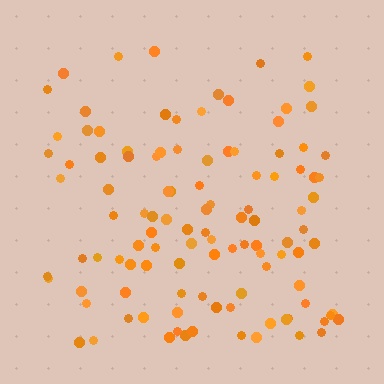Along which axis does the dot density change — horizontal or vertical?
Vertical.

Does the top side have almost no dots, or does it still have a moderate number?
Still a moderate number, just noticeably fewer than the bottom.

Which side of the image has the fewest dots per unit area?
The top.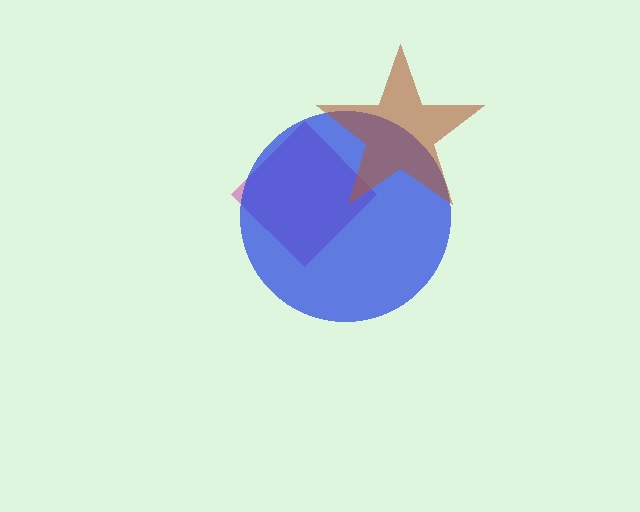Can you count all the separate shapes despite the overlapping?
Yes, there are 3 separate shapes.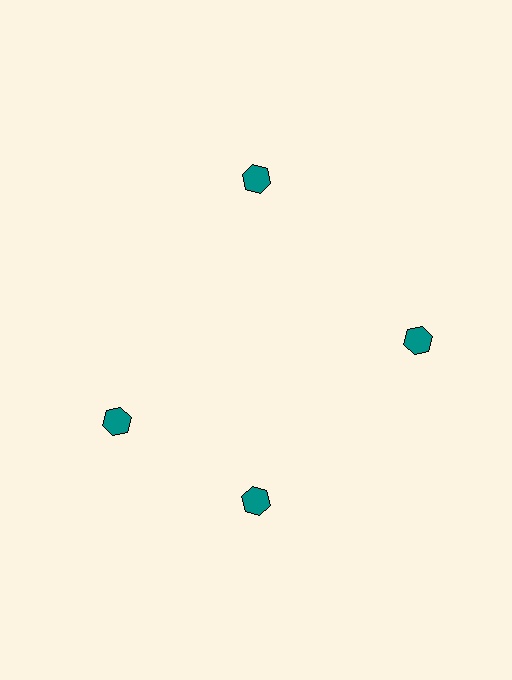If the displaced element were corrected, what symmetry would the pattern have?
It would have 4-fold rotational symmetry — the pattern would map onto itself every 90 degrees.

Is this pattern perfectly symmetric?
No. The 4 teal hexagons are arranged in a ring, but one element near the 9 o'clock position is rotated out of alignment along the ring, breaking the 4-fold rotational symmetry.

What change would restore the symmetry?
The symmetry would be restored by rotating it back into even spacing with its neighbors so that all 4 hexagons sit at equal angles and equal distance from the center.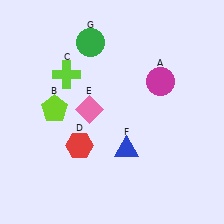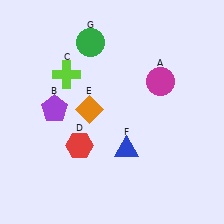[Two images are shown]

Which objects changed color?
B changed from lime to purple. E changed from pink to orange.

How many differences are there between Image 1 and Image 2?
There are 2 differences between the two images.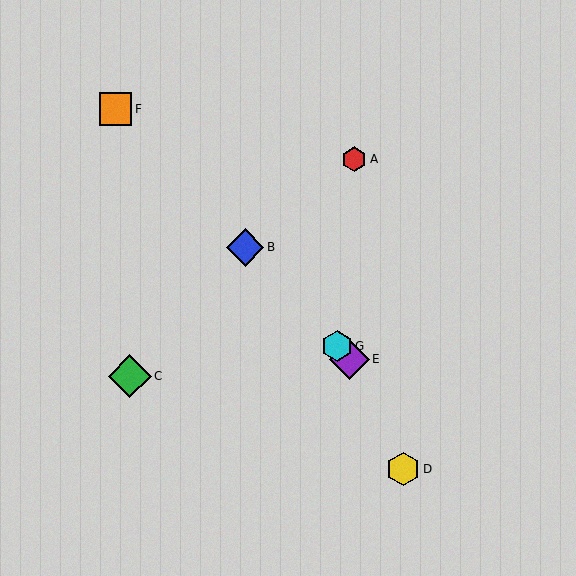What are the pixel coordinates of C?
Object C is at (130, 376).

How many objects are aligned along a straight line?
4 objects (B, E, F, G) are aligned along a straight line.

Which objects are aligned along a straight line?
Objects B, E, F, G are aligned along a straight line.